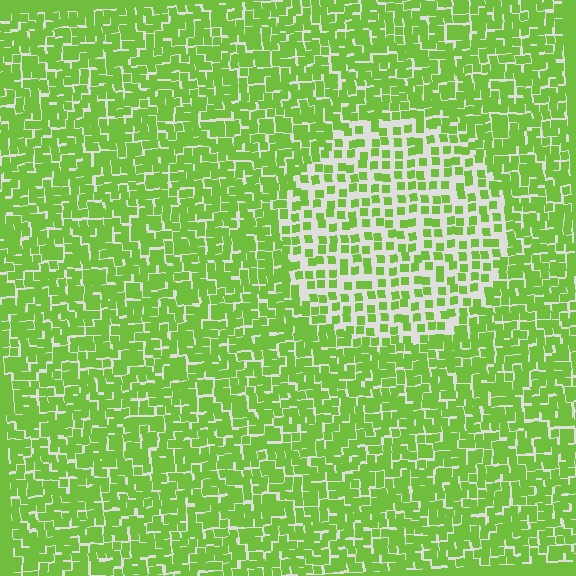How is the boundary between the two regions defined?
The boundary is defined by a change in element density (approximately 2.0x ratio). All elements are the same color, size, and shape.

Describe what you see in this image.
The image contains small lime elements arranged at two different densities. A circle-shaped region is visible where the elements are less densely packed than the surrounding area.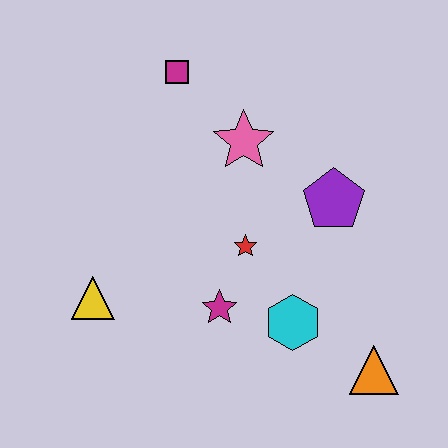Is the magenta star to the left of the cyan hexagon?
Yes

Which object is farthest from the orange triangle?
The magenta square is farthest from the orange triangle.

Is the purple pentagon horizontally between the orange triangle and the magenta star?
Yes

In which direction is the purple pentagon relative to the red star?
The purple pentagon is to the right of the red star.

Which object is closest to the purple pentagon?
The red star is closest to the purple pentagon.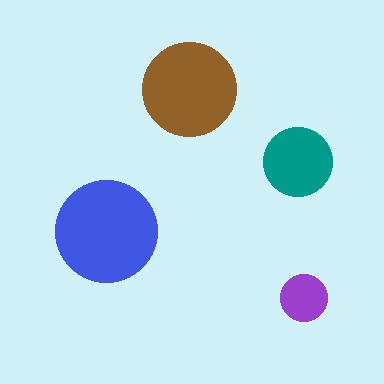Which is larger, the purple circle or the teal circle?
The teal one.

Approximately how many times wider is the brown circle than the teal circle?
About 1.5 times wider.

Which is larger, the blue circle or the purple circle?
The blue one.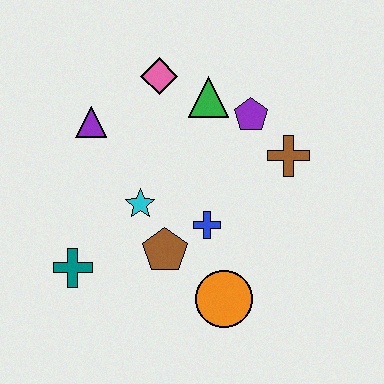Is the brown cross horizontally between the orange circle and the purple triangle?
No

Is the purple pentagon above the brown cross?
Yes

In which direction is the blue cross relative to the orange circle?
The blue cross is above the orange circle.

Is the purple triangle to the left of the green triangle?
Yes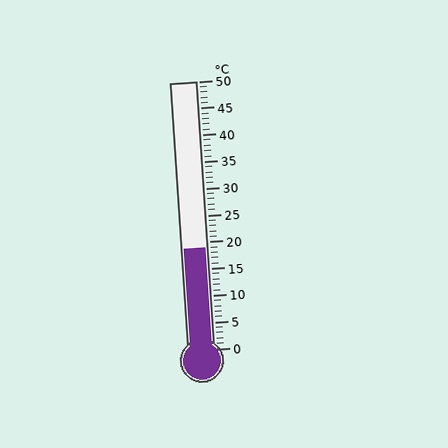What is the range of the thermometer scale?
The thermometer scale ranges from 0°C to 50°C.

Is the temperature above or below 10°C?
The temperature is above 10°C.